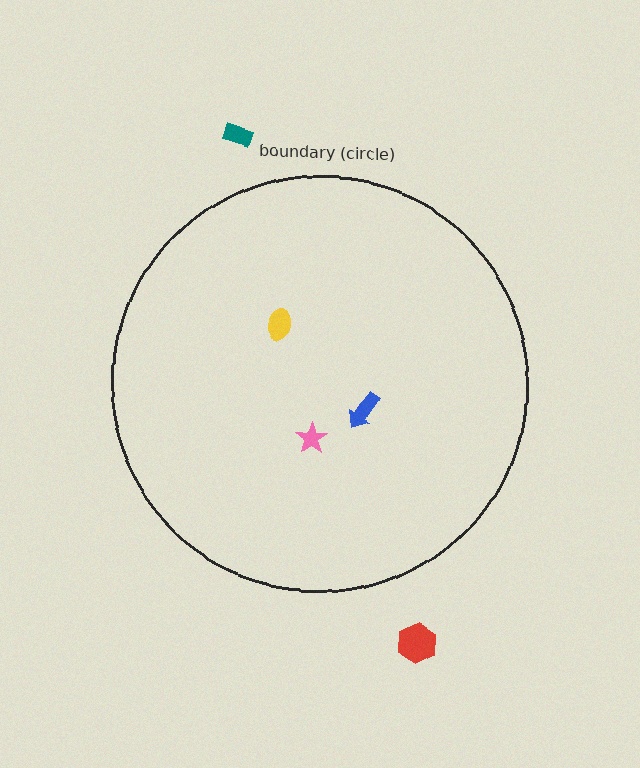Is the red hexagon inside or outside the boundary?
Outside.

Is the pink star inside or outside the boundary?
Inside.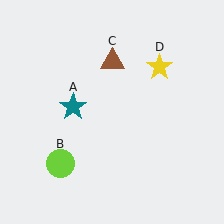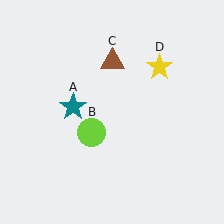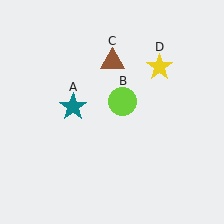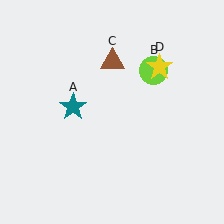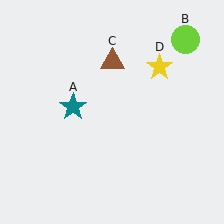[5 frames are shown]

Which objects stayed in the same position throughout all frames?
Teal star (object A) and brown triangle (object C) and yellow star (object D) remained stationary.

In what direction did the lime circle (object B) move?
The lime circle (object B) moved up and to the right.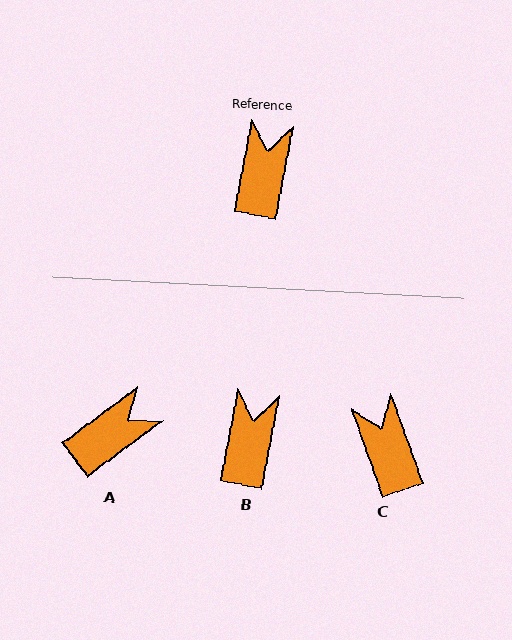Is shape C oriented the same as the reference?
No, it is off by about 30 degrees.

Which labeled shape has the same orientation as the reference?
B.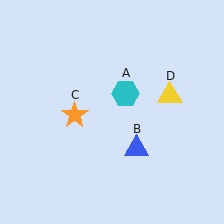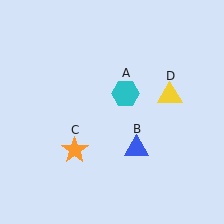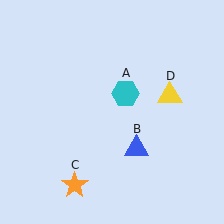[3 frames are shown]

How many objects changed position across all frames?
1 object changed position: orange star (object C).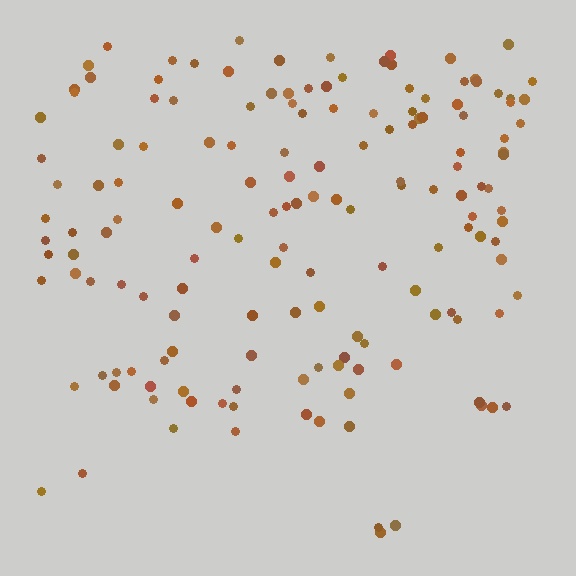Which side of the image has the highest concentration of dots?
The top.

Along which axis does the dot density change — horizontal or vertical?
Vertical.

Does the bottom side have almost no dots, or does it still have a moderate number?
Still a moderate number, just noticeably fewer than the top.